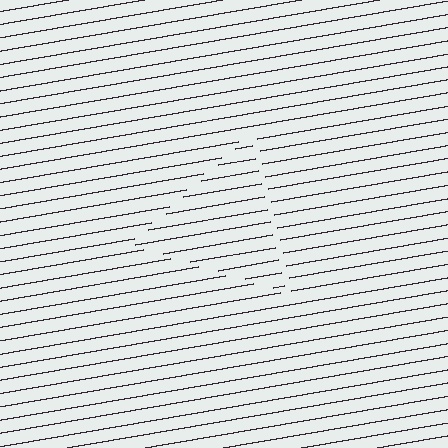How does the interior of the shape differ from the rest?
The interior of the shape contains the same grating, shifted by half a period — the contour is defined by the phase discontinuity where line-ends from the inner and outer gratings abut.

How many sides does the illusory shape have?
3 sides — the line-ends trace a triangle.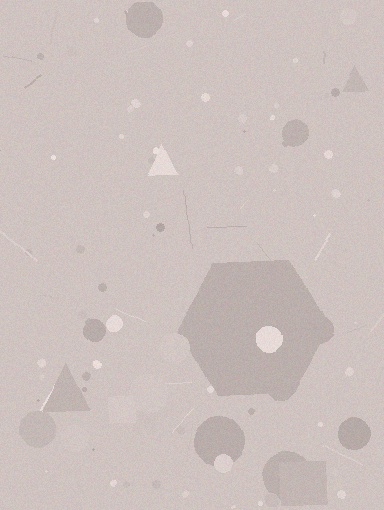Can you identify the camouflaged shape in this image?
The camouflaged shape is a hexagon.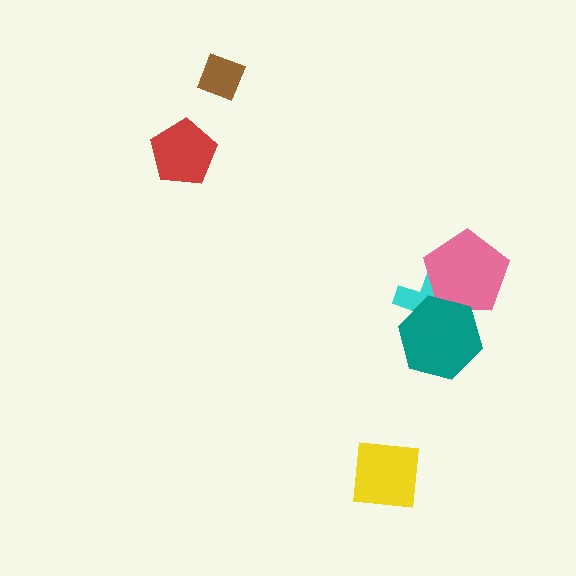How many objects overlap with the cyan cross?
2 objects overlap with the cyan cross.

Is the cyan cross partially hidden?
Yes, it is partially covered by another shape.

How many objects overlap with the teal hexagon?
2 objects overlap with the teal hexagon.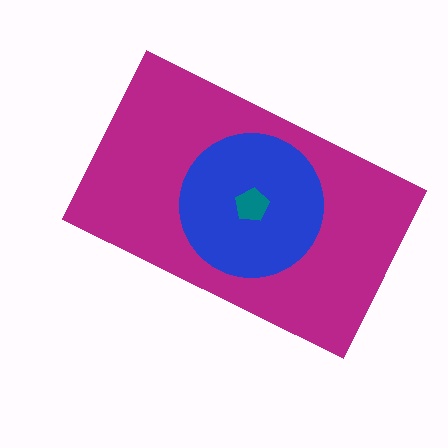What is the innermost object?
The teal pentagon.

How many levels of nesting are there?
3.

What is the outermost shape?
The magenta rectangle.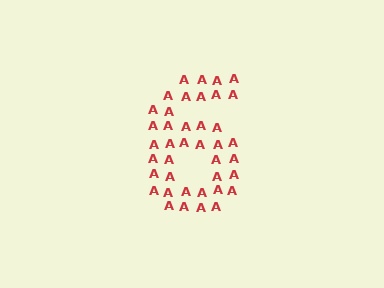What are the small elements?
The small elements are letter A's.